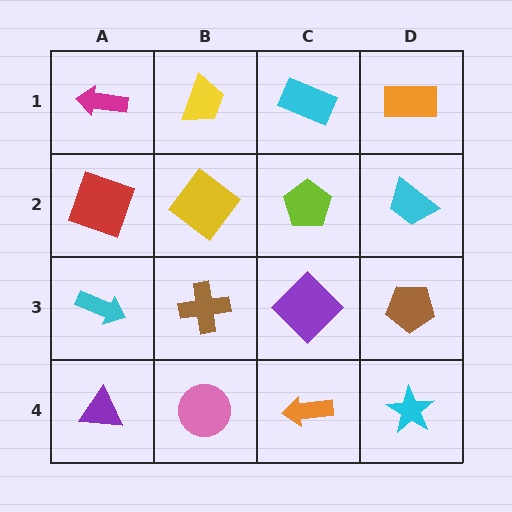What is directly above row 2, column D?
An orange rectangle.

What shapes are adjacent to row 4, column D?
A brown pentagon (row 3, column D), an orange arrow (row 4, column C).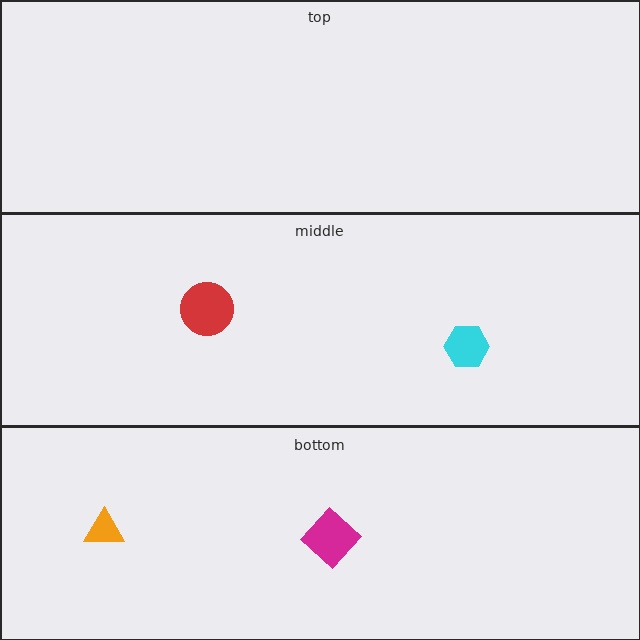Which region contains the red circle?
The middle region.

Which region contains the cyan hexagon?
The middle region.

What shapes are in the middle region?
The red circle, the cyan hexagon.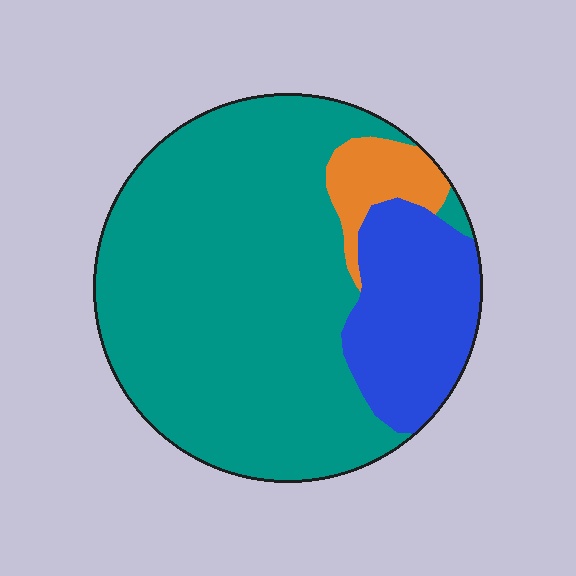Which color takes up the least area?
Orange, at roughly 5%.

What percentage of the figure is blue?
Blue covers roughly 20% of the figure.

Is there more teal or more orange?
Teal.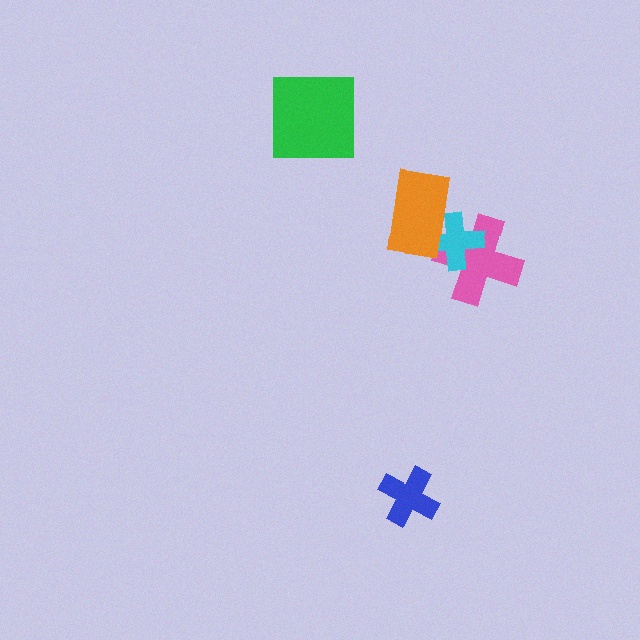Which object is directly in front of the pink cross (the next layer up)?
The cyan cross is directly in front of the pink cross.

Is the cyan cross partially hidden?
Yes, it is partially covered by another shape.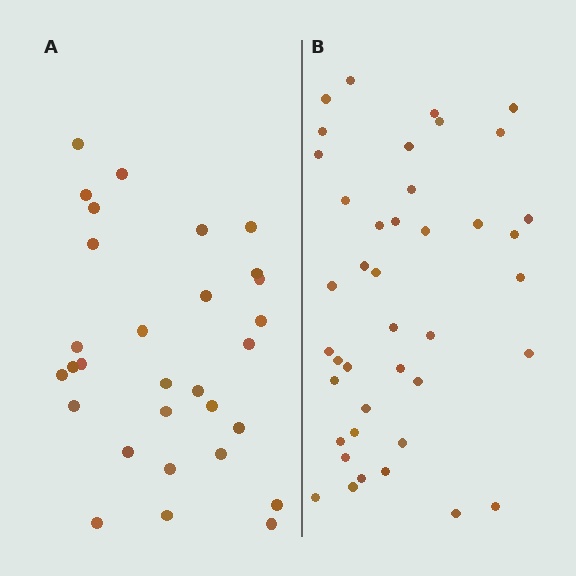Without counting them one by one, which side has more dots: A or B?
Region B (the right region) has more dots.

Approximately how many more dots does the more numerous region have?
Region B has roughly 12 or so more dots than region A.